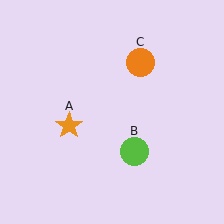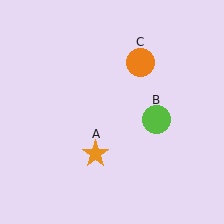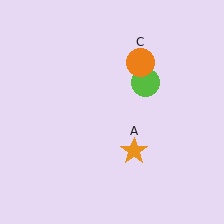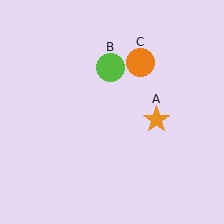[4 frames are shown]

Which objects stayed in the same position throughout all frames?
Orange circle (object C) remained stationary.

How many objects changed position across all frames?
2 objects changed position: orange star (object A), lime circle (object B).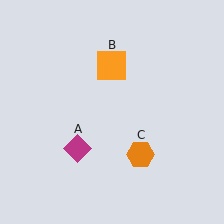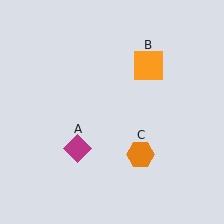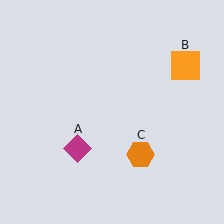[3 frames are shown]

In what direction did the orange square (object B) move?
The orange square (object B) moved right.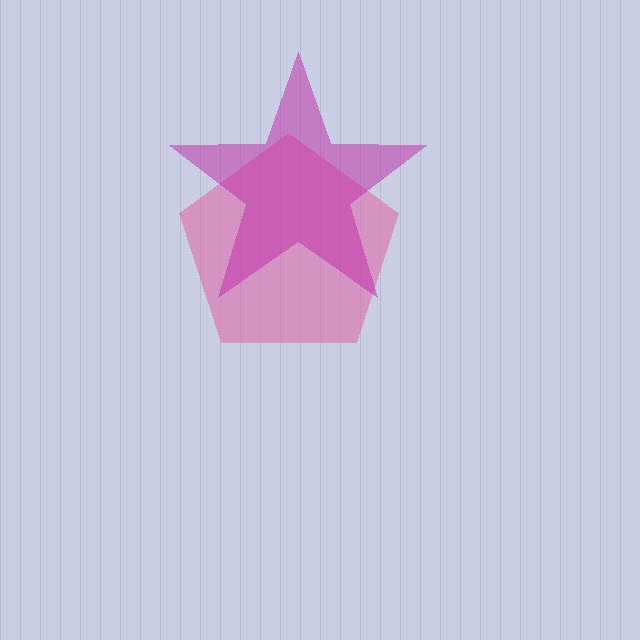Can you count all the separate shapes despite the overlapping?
Yes, there are 2 separate shapes.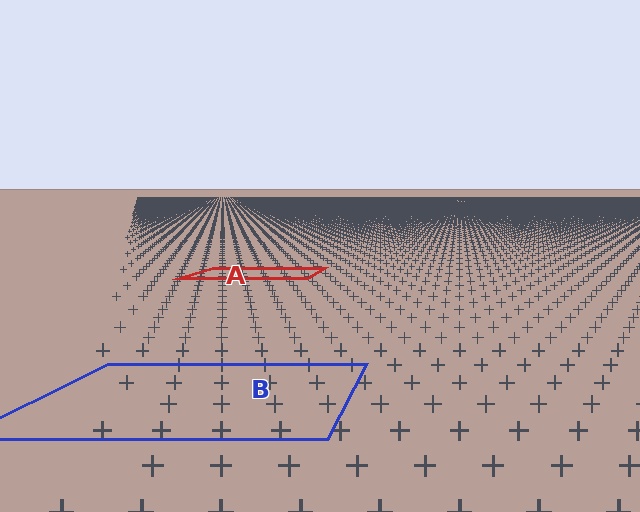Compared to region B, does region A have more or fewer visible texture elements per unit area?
Region A has more texture elements per unit area — they are packed more densely because it is farther away.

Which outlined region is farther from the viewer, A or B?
Region A is farther from the viewer — the texture elements inside it appear smaller and more densely packed.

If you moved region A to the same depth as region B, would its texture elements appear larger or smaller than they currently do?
They would appear larger. At a closer depth, the same texture elements are projected at a bigger on-screen size.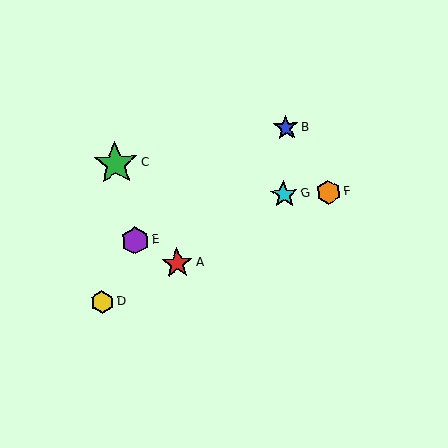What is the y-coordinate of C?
Object C is at y≈163.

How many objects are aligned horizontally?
2 objects (F, G) are aligned horizontally.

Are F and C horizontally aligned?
No, F is at y≈192 and C is at y≈163.